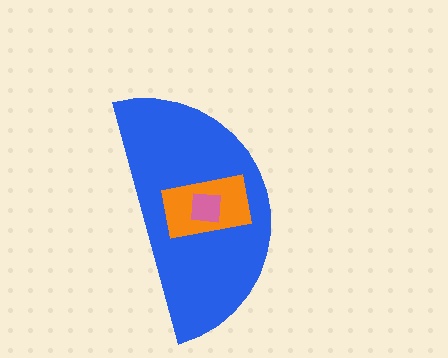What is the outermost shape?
The blue semicircle.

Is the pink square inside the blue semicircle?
Yes.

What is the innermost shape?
The pink square.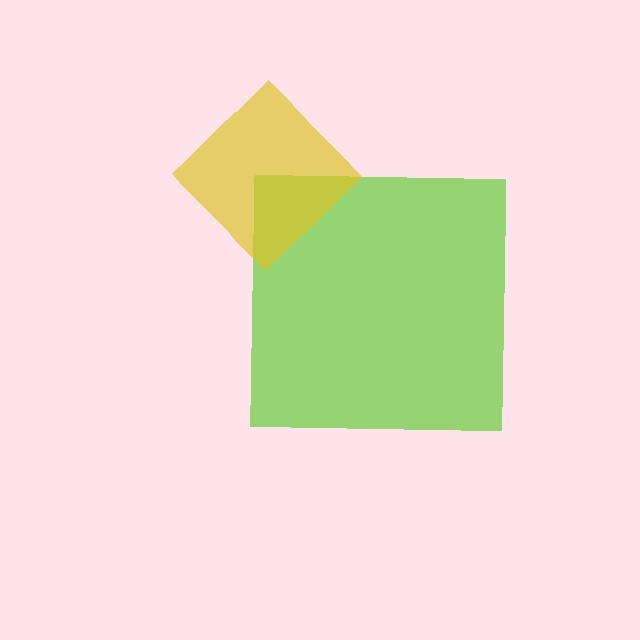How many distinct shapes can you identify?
There are 2 distinct shapes: a lime square, a yellow diamond.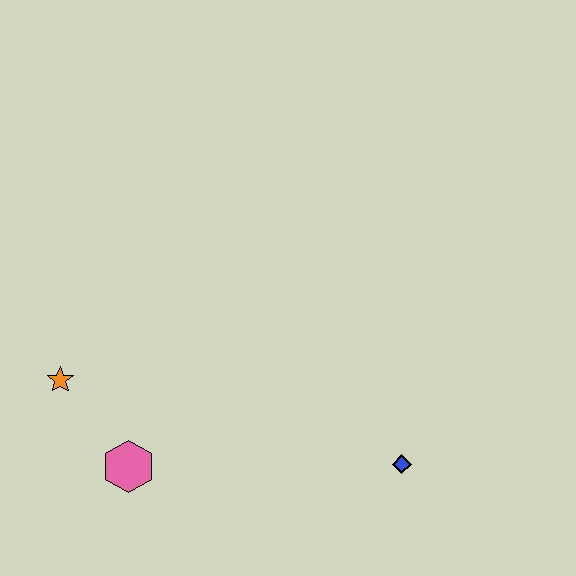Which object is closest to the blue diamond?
The pink hexagon is closest to the blue diamond.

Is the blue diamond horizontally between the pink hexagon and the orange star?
No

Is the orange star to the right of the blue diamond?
No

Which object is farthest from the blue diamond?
The orange star is farthest from the blue diamond.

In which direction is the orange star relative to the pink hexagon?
The orange star is above the pink hexagon.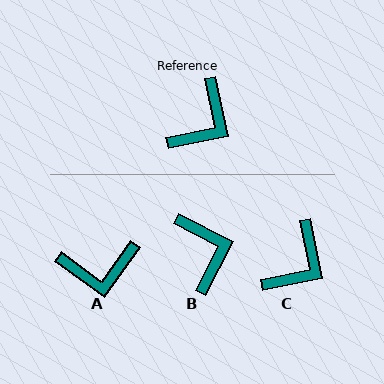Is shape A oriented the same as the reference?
No, it is off by about 47 degrees.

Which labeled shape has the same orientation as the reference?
C.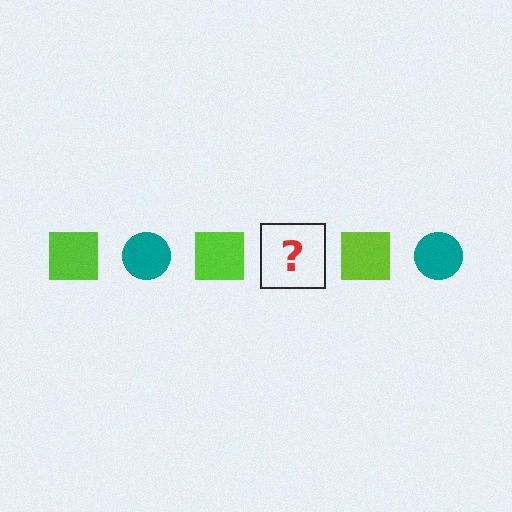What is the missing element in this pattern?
The missing element is a teal circle.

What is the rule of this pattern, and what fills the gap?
The rule is that the pattern alternates between lime square and teal circle. The gap should be filled with a teal circle.